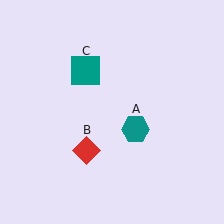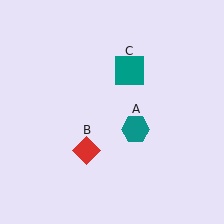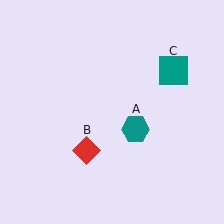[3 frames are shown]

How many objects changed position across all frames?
1 object changed position: teal square (object C).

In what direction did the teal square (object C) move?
The teal square (object C) moved right.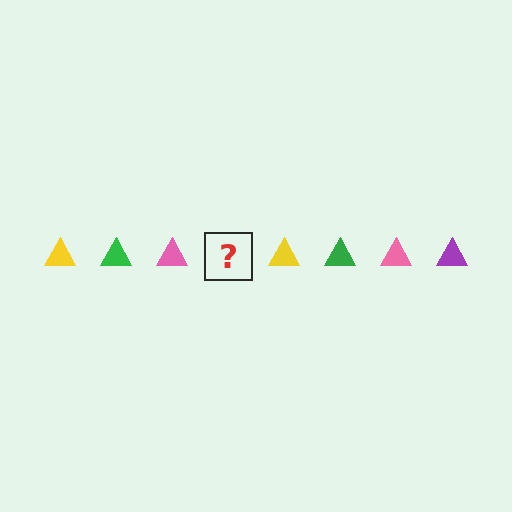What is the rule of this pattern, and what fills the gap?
The rule is that the pattern cycles through yellow, green, pink, purple triangles. The gap should be filled with a purple triangle.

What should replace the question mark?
The question mark should be replaced with a purple triangle.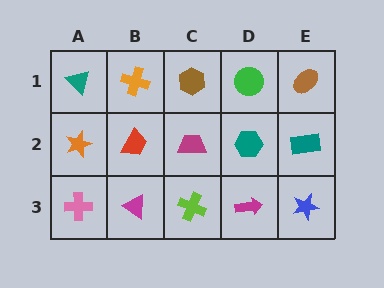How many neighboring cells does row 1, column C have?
3.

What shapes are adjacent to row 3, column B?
A red trapezoid (row 2, column B), a pink cross (row 3, column A), a lime cross (row 3, column C).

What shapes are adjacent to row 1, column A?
An orange star (row 2, column A), an orange cross (row 1, column B).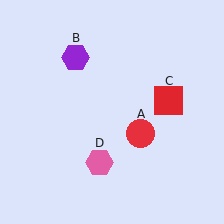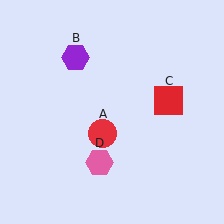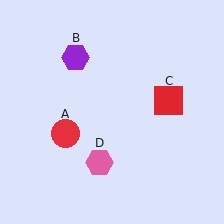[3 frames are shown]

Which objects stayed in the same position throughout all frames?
Purple hexagon (object B) and red square (object C) and pink hexagon (object D) remained stationary.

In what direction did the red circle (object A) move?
The red circle (object A) moved left.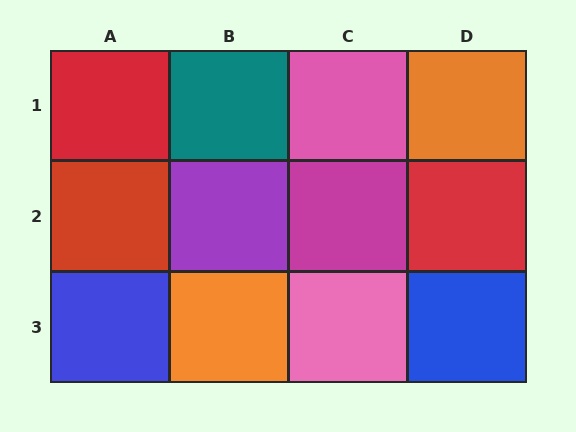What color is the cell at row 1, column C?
Pink.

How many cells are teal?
1 cell is teal.